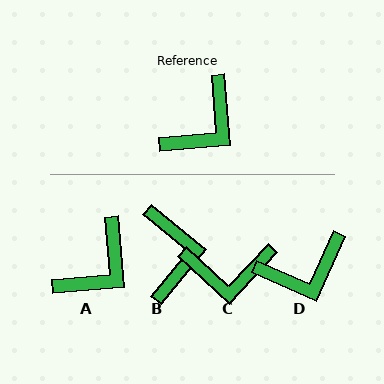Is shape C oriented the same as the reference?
No, it is off by about 48 degrees.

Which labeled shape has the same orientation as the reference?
A.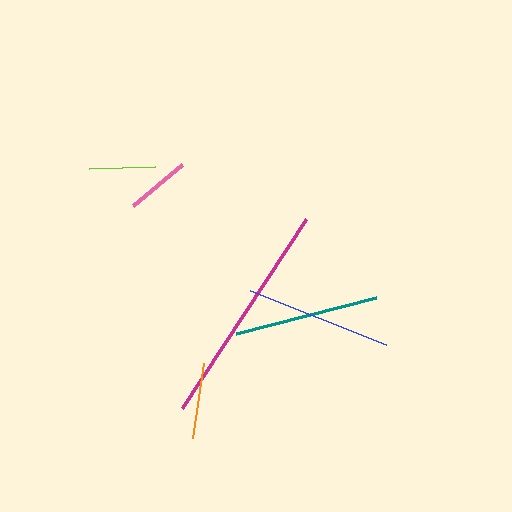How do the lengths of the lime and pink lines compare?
The lime and pink lines are approximately the same length.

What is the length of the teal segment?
The teal segment is approximately 145 pixels long.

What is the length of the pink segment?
The pink segment is approximately 64 pixels long.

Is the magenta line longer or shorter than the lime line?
The magenta line is longer than the lime line.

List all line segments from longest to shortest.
From longest to shortest: magenta, blue, teal, orange, lime, pink.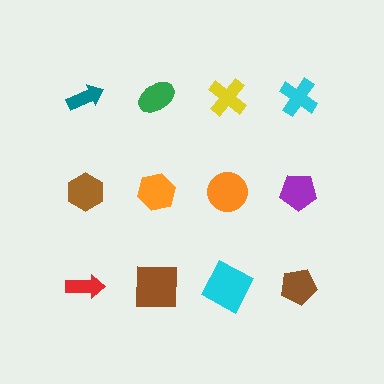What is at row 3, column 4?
A brown pentagon.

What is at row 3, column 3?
A cyan square.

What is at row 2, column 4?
A purple pentagon.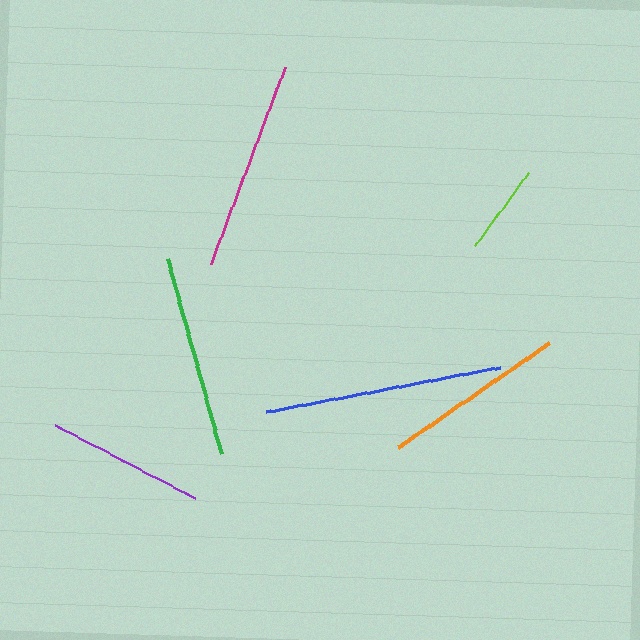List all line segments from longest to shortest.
From longest to shortest: blue, magenta, green, orange, purple, lime.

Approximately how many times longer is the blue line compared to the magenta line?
The blue line is approximately 1.1 times the length of the magenta line.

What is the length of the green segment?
The green segment is approximately 202 pixels long.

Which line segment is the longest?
The blue line is the longest at approximately 238 pixels.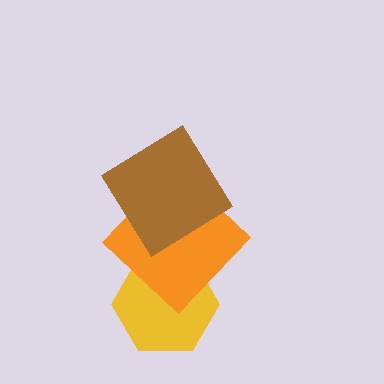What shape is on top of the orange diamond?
The brown diamond is on top of the orange diamond.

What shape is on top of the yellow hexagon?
The orange diamond is on top of the yellow hexagon.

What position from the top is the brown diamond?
The brown diamond is 1st from the top.